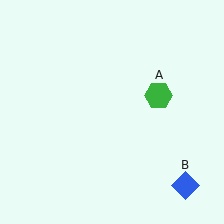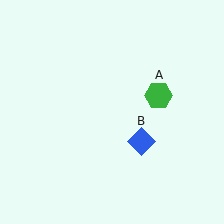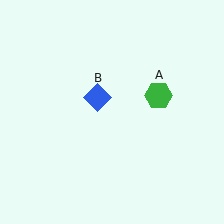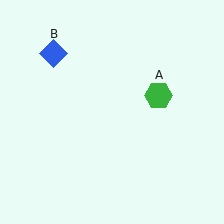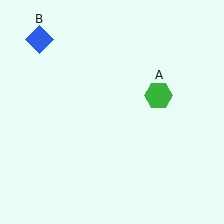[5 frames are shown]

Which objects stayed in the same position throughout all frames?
Green hexagon (object A) remained stationary.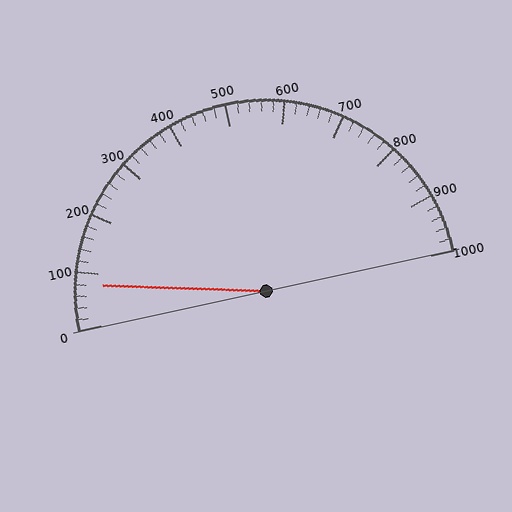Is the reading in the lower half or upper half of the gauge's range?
The reading is in the lower half of the range (0 to 1000).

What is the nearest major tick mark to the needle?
The nearest major tick mark is 100.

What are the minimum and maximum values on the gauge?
The gauge ranges from 0 to 1000.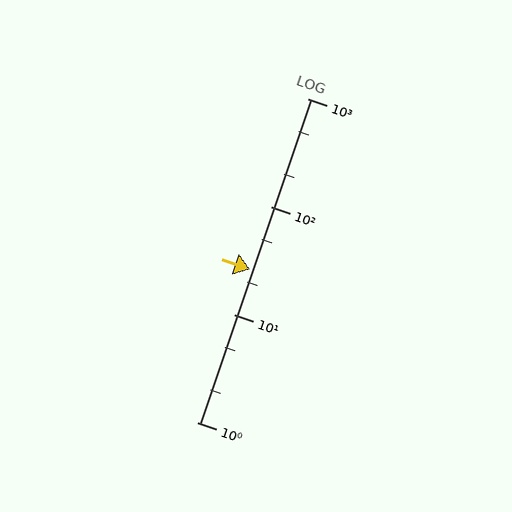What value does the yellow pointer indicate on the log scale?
The pointer indicates approximately 26.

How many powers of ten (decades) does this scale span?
The scale spans 3 decades, from 1 to 1000.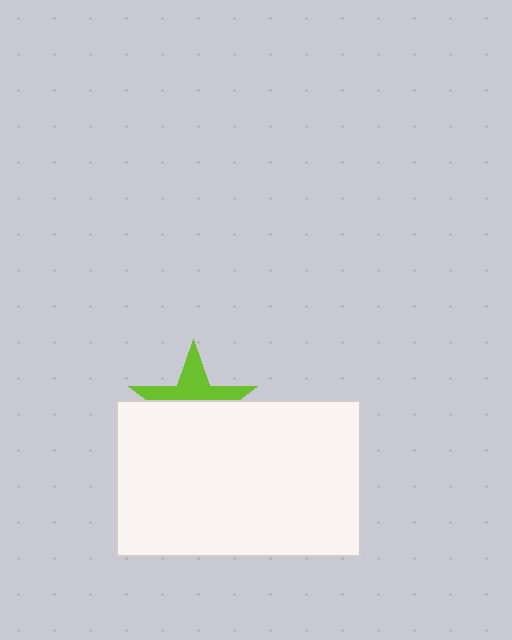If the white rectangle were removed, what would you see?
You would see the complete lime star.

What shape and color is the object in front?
The object in front is a white rectangle.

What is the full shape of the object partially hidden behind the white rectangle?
The partially hidden object is a lime star.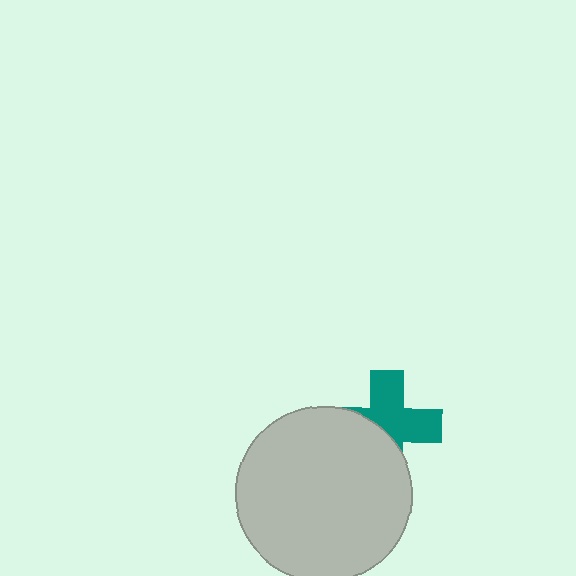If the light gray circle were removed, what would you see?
You would see the complete teal cross.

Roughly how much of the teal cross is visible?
About half of it is visible (roughly 56%).